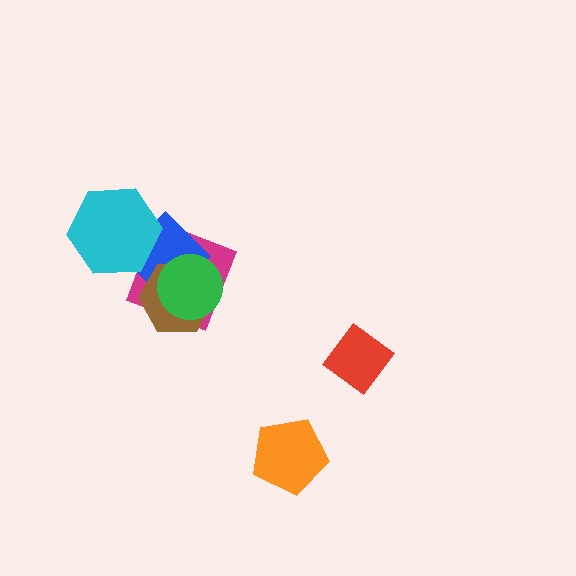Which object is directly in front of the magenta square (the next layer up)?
The blue diamond is directly in front of the magenta square.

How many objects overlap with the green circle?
3 objects overlap with the green circle.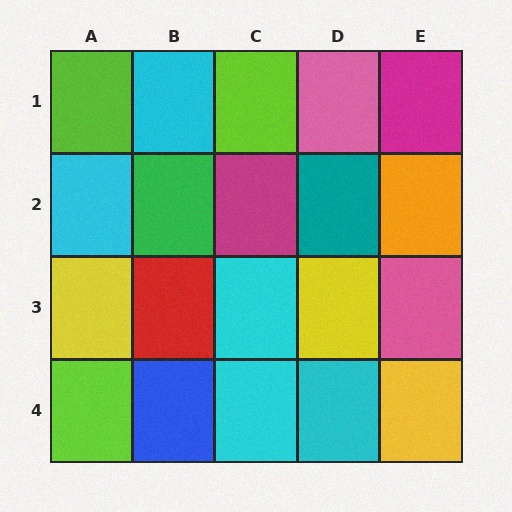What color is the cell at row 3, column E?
Pink.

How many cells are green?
1 cell is green.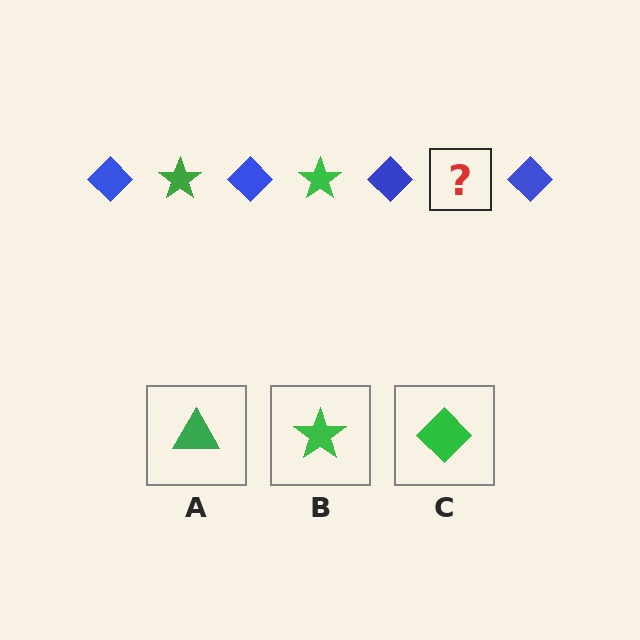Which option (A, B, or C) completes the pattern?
B.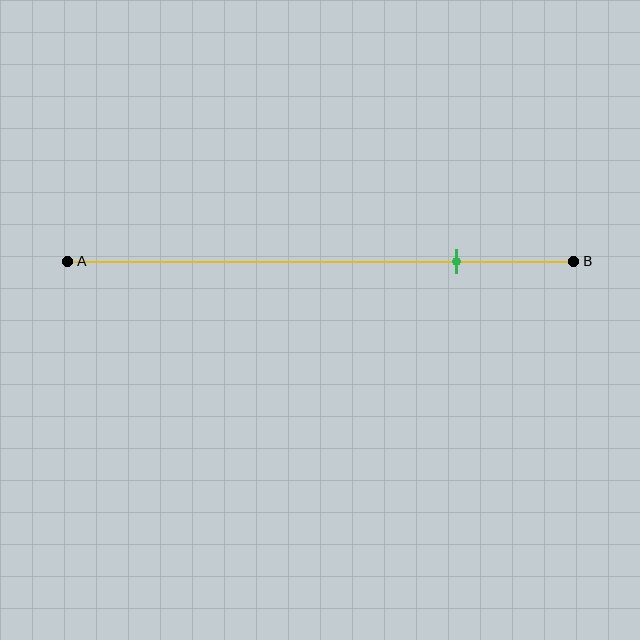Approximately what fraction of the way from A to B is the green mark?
The green mark is approximately 75% of the way from A to B.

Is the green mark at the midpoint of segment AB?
No, the mark is at about 75% from A, not at the 50% midpoint.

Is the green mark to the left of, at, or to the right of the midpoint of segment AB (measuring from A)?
The green mark is to the right of the midpoint of segment AB.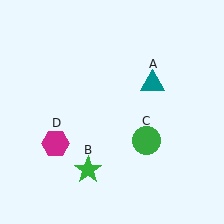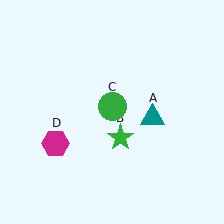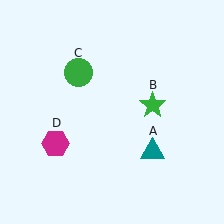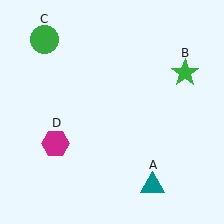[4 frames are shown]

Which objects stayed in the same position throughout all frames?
Magenta hexagon (object D) remained stationary.